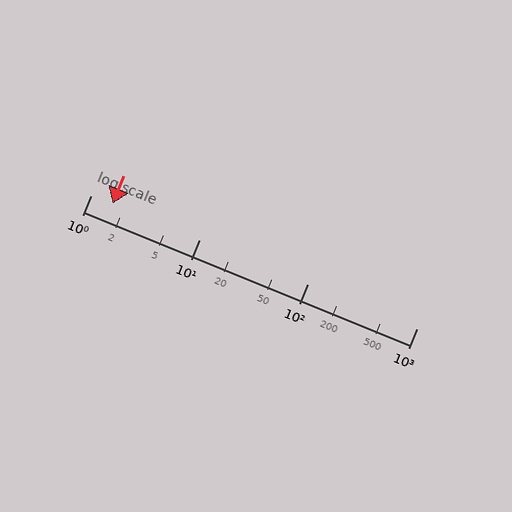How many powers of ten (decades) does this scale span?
The scale spans 3 decades, from 1 to 1000.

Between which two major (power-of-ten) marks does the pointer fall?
The pointer is between 1 and 10.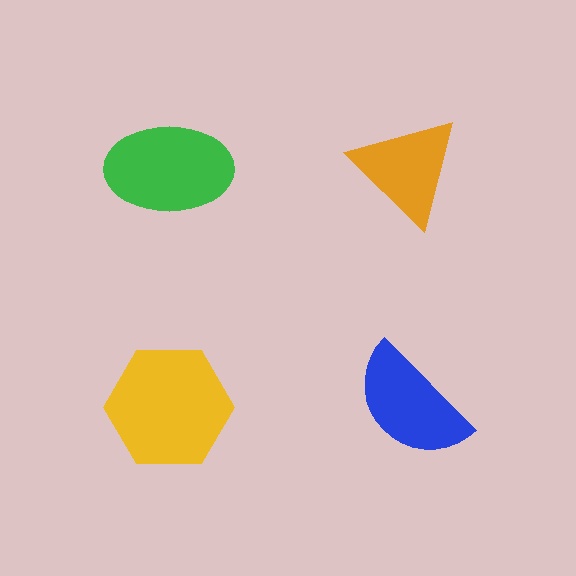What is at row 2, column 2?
A blue semicircle.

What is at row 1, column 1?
A green ellipse.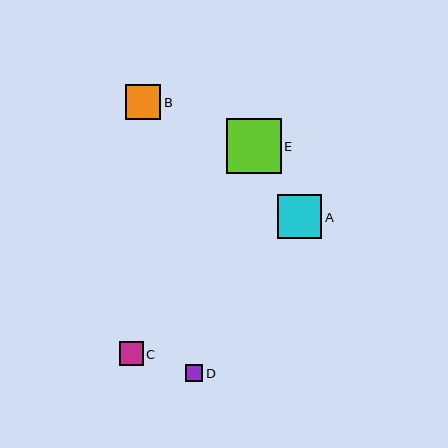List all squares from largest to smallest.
From largest to smallest: E, A, B, C, D.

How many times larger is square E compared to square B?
Square E is approximately 1.5 times the size of square B.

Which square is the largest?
Square E is the largest with a size of approximately 55 pixels.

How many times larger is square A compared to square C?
Square A is approximately 1.8 times the size of square C.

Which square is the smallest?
Square D is the smallest with a size of approximately 17 pixels.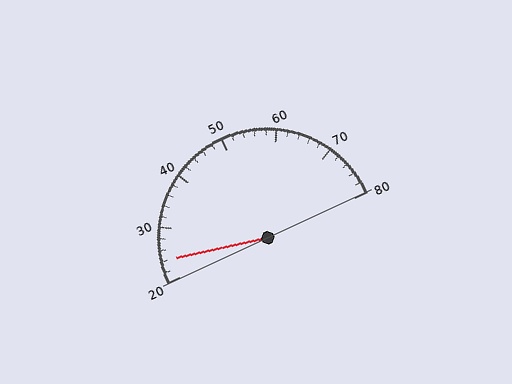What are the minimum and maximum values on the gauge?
The gauge ranges from 20 to 80.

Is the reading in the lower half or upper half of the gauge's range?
The reading is in the lower half of the range (20 to 80).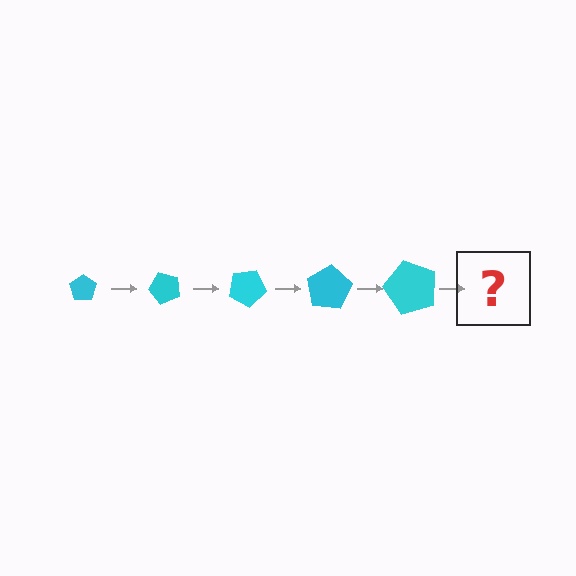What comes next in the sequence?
The next element should be a pentagon, larger than the previous one and rotated 250 degrees from the start.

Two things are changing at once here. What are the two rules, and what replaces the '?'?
The two rules are that the pentagon grows larger each step and it rotates 50 degrees each step. The '?' should be a pentagon, larger than the previous one and rotated 250 degrees from the start.